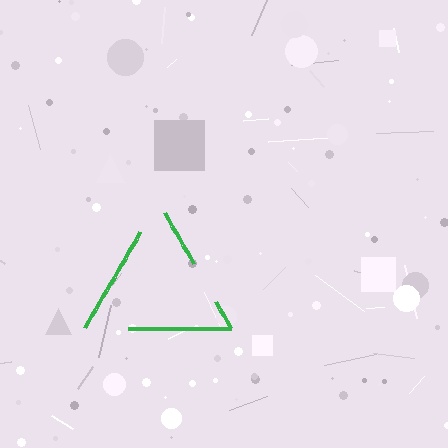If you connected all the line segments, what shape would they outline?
They would outline a triangle.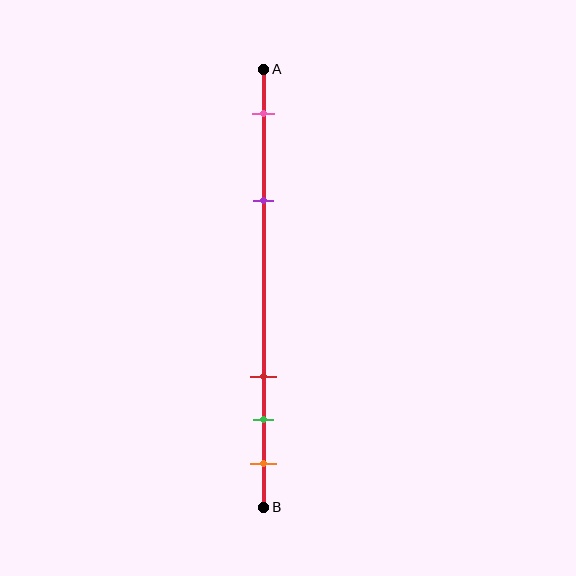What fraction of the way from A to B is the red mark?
The red mark is approximately 70% (0.7) of the way from A to B.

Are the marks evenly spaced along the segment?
No, the marks are not evenly spaced.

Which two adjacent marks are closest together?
The green and orange marks are the closest adjacent pair.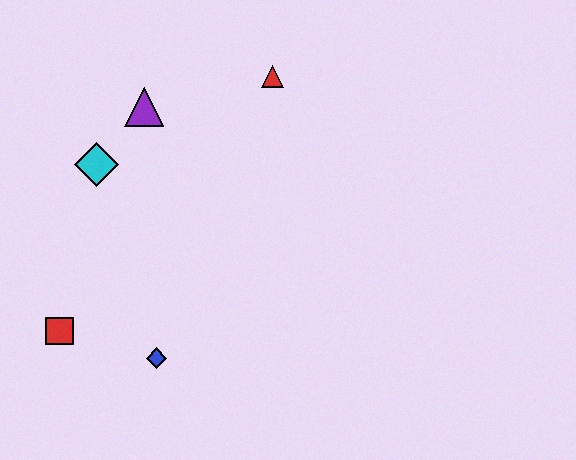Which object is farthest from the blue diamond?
The red triangle is farthest from the blue diamond.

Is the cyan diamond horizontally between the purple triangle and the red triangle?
No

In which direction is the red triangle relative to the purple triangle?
The red triangle is to the right of the purple triangle.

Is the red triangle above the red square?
Yes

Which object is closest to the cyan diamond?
The purple triangle is closest to the cyan diamond.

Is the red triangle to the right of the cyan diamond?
Yes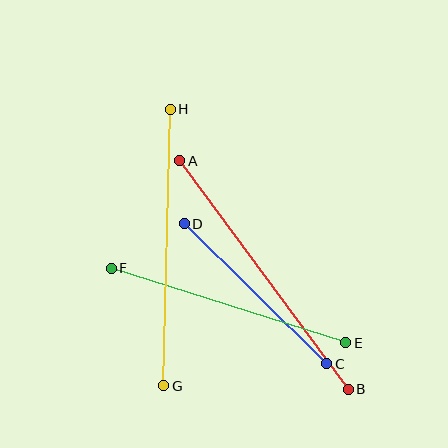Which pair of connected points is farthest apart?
Points A and B are farthest apart.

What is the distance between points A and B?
The distance is approximately 284 pixels.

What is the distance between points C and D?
The distance is approximately 200 pixels.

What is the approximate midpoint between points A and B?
The midpoint is at approximately (264, 275) pixels.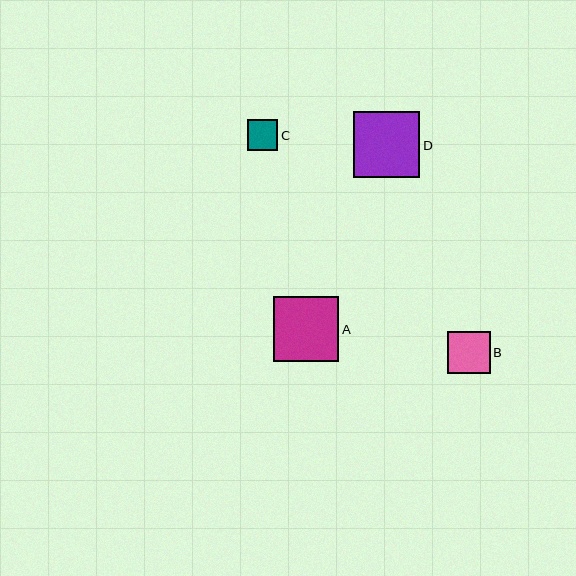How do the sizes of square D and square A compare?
Square D and square A are approximately the same size.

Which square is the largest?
Square D is the largest with a size of approximately 66 pixels.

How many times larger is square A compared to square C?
Square A is approximately 2.1 times the size of square C.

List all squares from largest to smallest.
From largest to smallest: D, A, B, C.